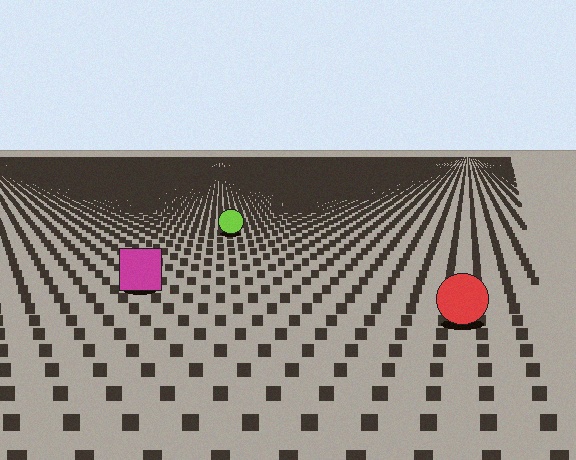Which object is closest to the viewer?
The red circle is closest. The texture marks near it are larger and more spread out.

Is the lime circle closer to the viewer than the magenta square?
No. The magenta square is closer — you can tell from the texture gradient: the ground texture is coarser near it.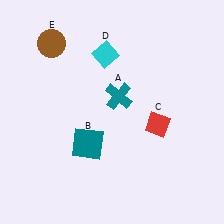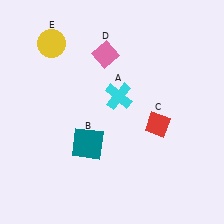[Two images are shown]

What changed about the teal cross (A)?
In Image 1, A is teal. In Image 2, it changed to cyan.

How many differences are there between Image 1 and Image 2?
There are 3 differences between the two images.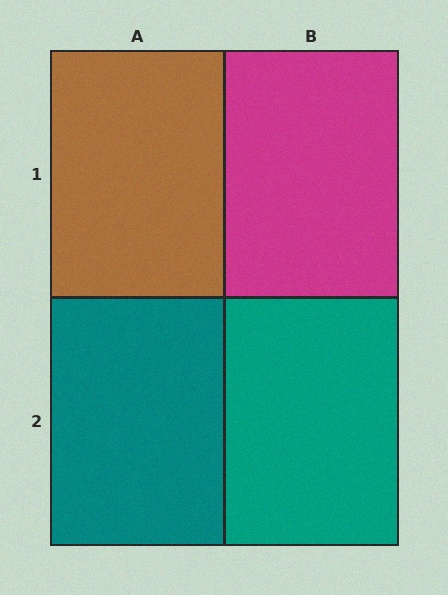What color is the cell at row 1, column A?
Brown.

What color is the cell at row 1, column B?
Magenta.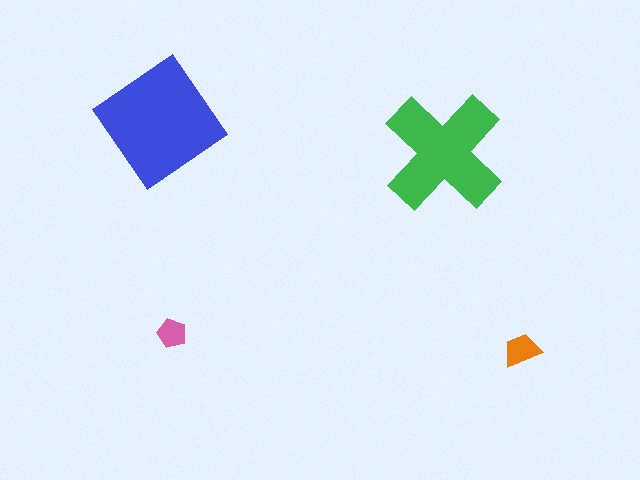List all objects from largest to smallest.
The blue diamond, the green cross, the orange trapezoid, the pink pentagon.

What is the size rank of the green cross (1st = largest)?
2nd.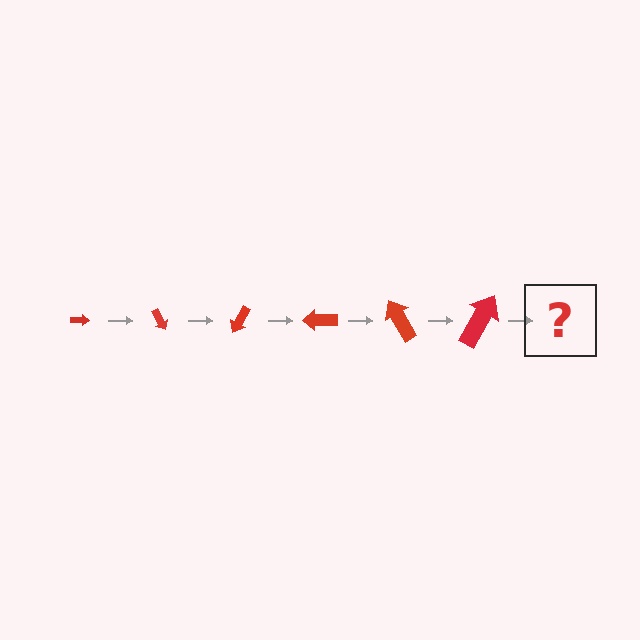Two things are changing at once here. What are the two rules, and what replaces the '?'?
The two rules are that the arrow grows larger each step and it rotates 60 degrees each step. The '?' should be an arrow, larger than the previous one and rotated 360 degrees from the start.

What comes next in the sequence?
The next element should be an arrow, larger than the previous one and rotated 360 degrees from the start.